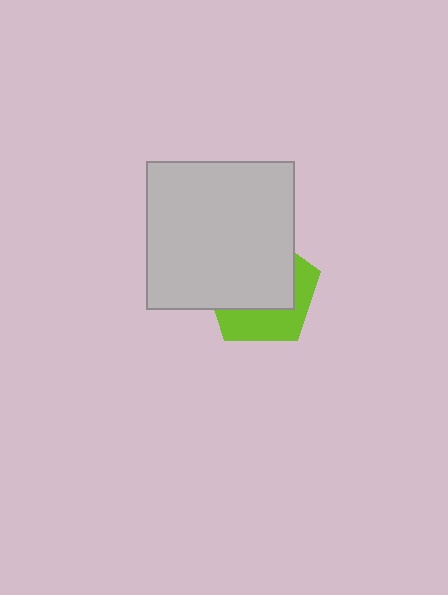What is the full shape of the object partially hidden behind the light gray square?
The partially hidden object is a lime pentagon.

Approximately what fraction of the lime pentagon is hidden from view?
Roughly 61% of the lime pentagon is hidden behind the light gray square.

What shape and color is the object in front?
The object in front is a light gray square.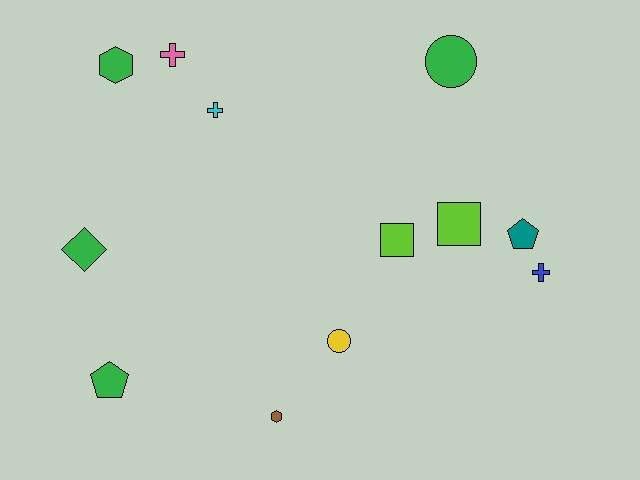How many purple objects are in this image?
There are no purple objects.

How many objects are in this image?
There are 12 objects.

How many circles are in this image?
There are 2 circles.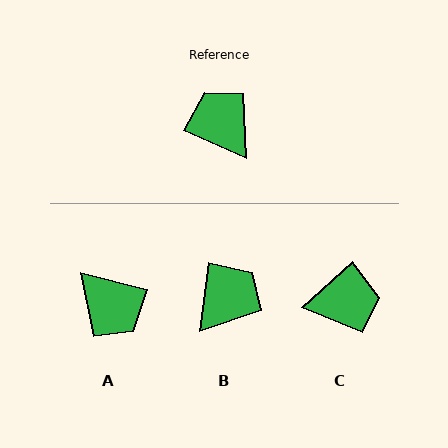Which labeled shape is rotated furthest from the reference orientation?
A, about 170 degrees away.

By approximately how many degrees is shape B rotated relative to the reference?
Approximately 74 degrees clockwise.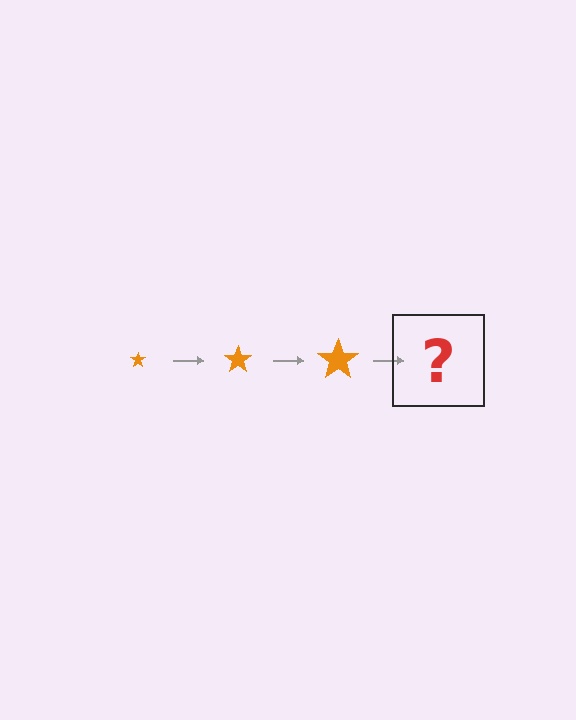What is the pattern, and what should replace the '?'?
The pattern is that the star gets progressively larger each step. The '?' should be an orange star, larger than the previous one.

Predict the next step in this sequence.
The next step is an orange star, larger than the previous one.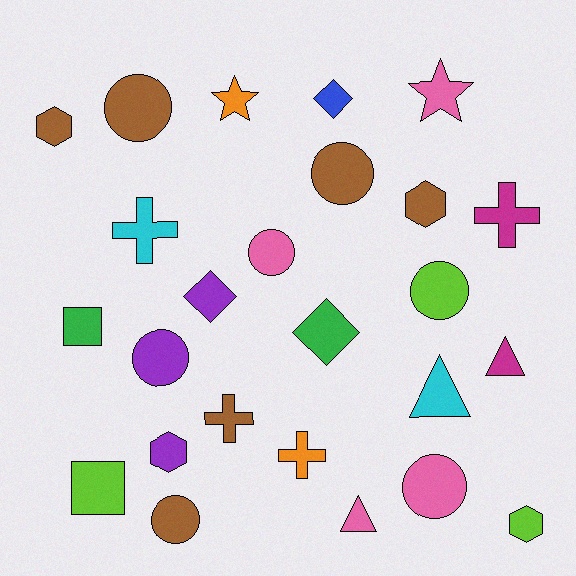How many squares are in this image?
There are 2 squares.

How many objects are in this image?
There are 25 objects.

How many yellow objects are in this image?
There are no yellow objects.